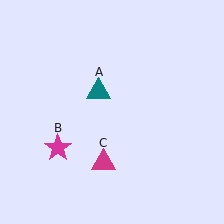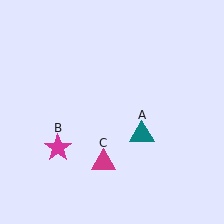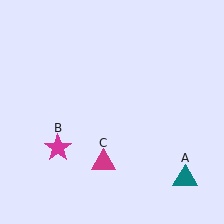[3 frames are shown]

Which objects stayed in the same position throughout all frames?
Magenta star (object B) and magenta triangle (object C) remained stationary.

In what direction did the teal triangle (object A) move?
The teal triangle (object A) moved down and to the right.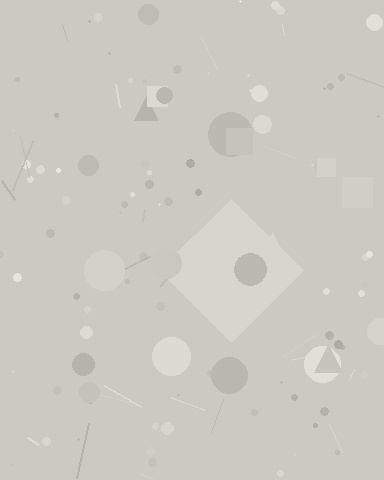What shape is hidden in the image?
A diamond is hidden in the image.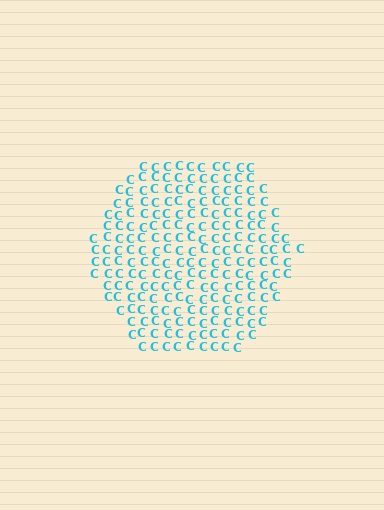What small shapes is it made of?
It is made of small letter C's.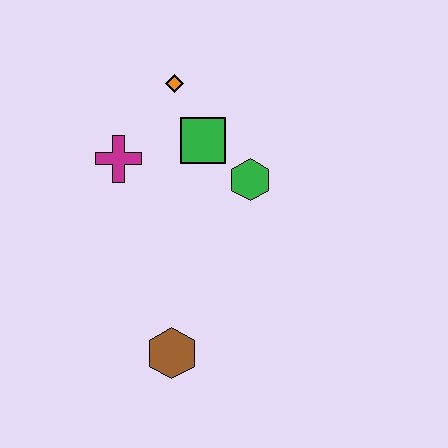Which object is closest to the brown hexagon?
The green hexagon is closest to the brown hexagon.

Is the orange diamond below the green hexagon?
No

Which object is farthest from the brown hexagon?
The orange diamond is farthest from the brown hexagon.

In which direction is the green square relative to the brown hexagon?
The green square is above the brown hexagon.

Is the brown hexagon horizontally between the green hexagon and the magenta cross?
Yes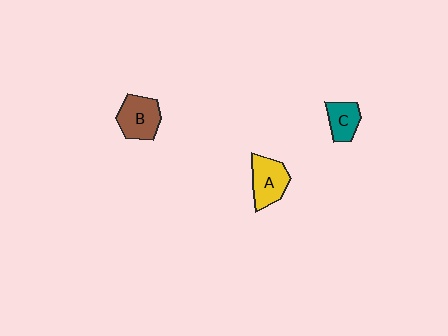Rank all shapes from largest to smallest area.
From largest to smallest: B (brown), A (yellow), C (teal).